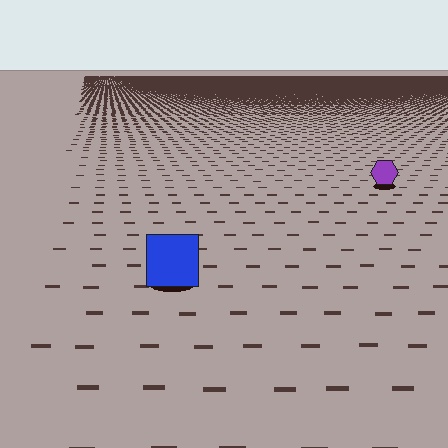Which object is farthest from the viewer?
The purple hexagon is farthest from the viewer. It appears smaller and the ground texture around it is denser.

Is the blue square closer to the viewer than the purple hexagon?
Yes. The blue square is closer — you can tell from the texture gradient: the ground texture is coarser near it.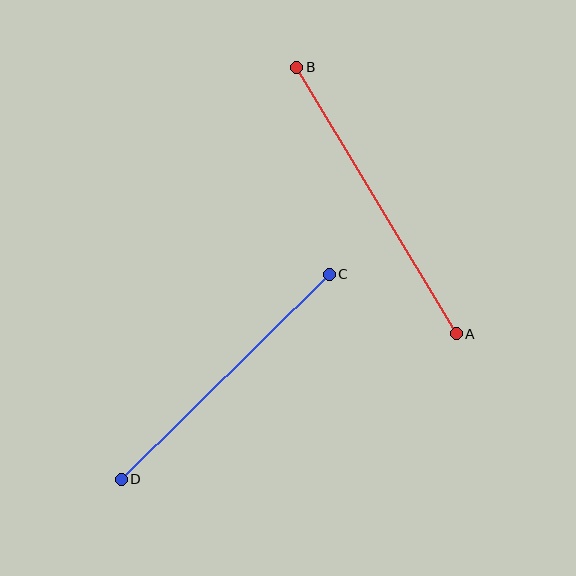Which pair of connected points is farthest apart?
Points A and B are farthest apart.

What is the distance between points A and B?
The distance is approximately 311 pixels.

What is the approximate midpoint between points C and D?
The midpoint is at approximately (225, 377) pixels.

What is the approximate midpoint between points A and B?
The midpoint is at approximately (376, 201) pixels.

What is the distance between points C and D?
The distance is approximately 292 pixels.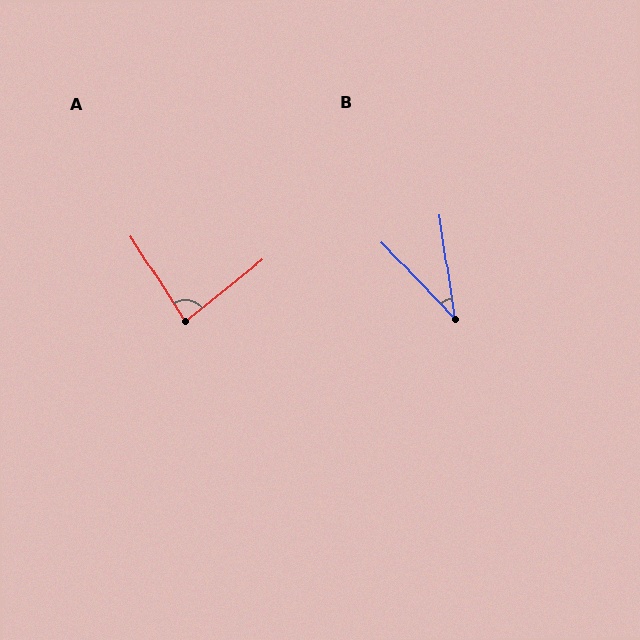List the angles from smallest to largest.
B (35°), A (83°).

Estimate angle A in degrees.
Approximately 83 degrees.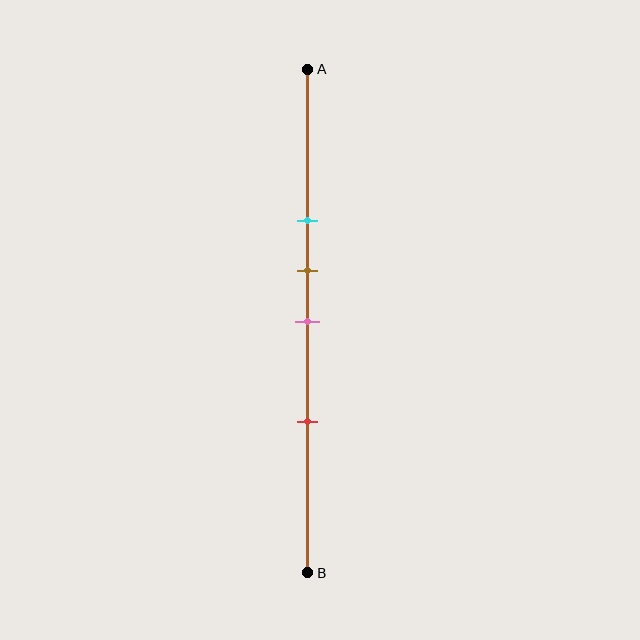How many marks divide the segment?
There are 4 marks dividing the segment.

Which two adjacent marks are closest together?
The brown and pink marks are the closest adjacent pair.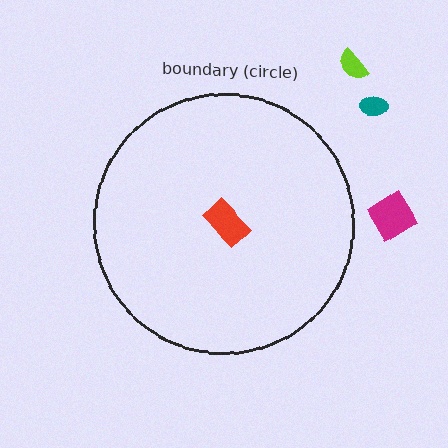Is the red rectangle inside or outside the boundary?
Inside.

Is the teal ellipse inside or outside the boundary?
Outside.